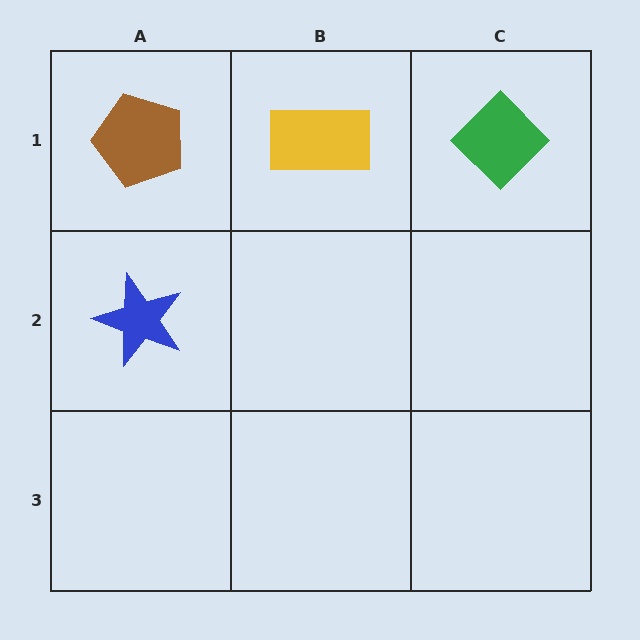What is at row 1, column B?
A yellow rectangle.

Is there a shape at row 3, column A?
No, that cell is empty.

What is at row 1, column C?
A green diamond.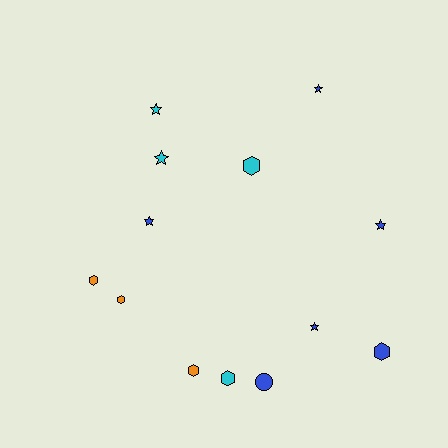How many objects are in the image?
There are 13 objects.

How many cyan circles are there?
There are no cyan circles.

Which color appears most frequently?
Blue, with 6 objects.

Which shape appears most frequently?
Hexagon, with 6 objects.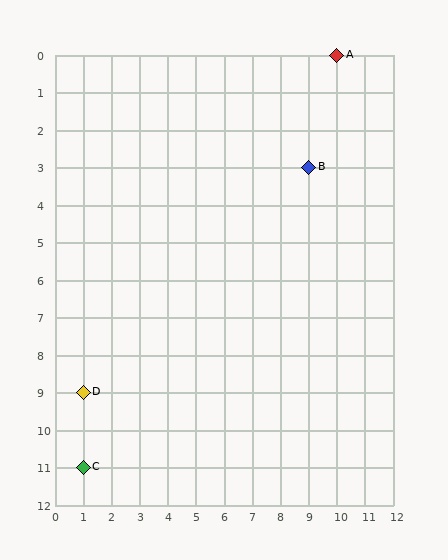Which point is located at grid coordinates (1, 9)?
Point D is at (1, 9).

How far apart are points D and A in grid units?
Points D and A are 9 columns and 9 rows apart (about 12.7 grid units diagonally).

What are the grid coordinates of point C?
Point C is at grid coordinates (1, 11).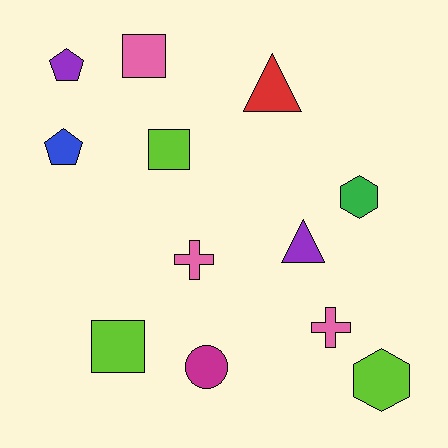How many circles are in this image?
There is 1 circle.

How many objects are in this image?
There are 12 objects.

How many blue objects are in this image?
There is 1 blue object.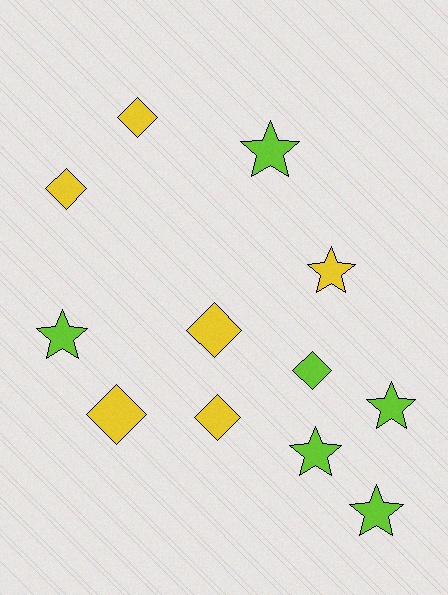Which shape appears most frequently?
Diamond, with 6 objects.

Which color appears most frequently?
Lime, with 6 objects.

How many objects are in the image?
There are 12 objects.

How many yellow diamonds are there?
There are 5 yellow diamonds.